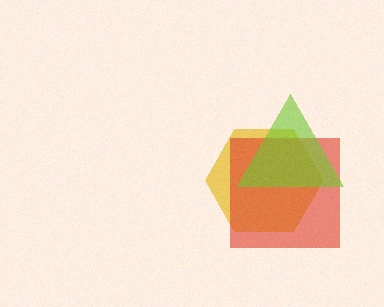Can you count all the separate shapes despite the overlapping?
Yes, there are 3 separate shapes.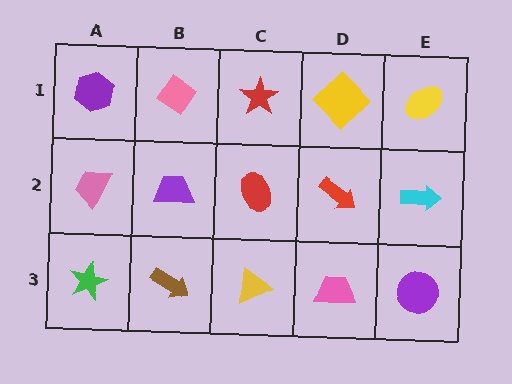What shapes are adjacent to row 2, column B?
A pink diamond (row 1, column B), a brown arrow (row 3, column B), a pink trapezoid (row 2, column A), a red ellipse (row 2, column C).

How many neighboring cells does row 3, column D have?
3.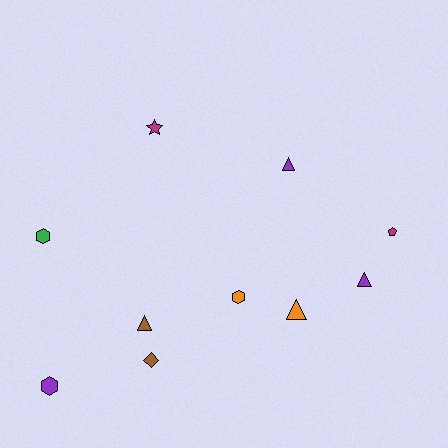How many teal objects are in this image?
There are no teal objects.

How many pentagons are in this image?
There is 1 pentagon.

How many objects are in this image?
There are 10 objects.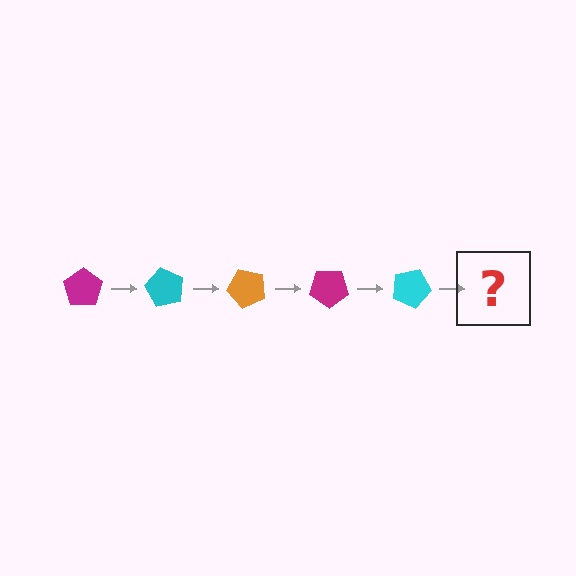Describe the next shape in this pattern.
It should be an orange pentagon, rotated 300 degrees from the start.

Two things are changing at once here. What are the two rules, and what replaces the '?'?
The two rules are that it rotates 60 degrees each step and the color cycles through magenta, cyan, and orange. The '?' should be an orange pentagon, rotated 300 degrees from the start.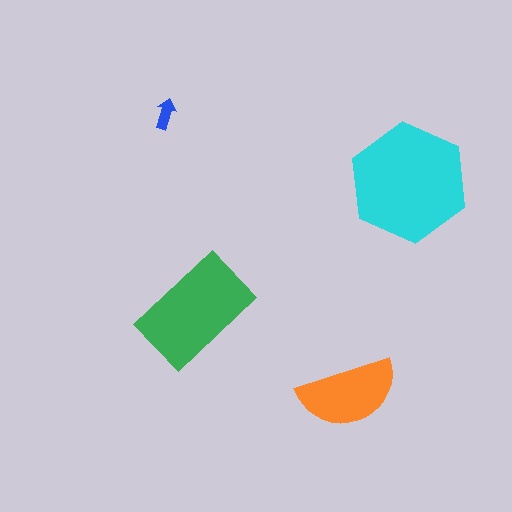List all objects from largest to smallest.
The cyan hexagon, the green rectangle, the orange semicircle, the blue arrow.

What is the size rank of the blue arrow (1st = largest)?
4th.